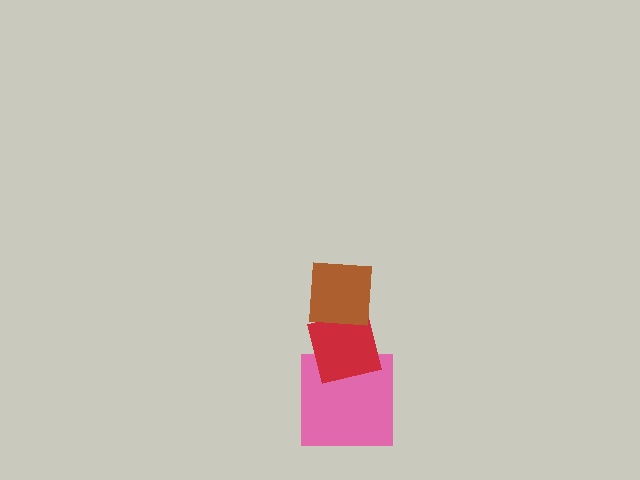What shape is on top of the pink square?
The red square is on top of the pink square.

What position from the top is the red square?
The red square is 2nd from the top.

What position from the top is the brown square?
The brown square is 1st from the top.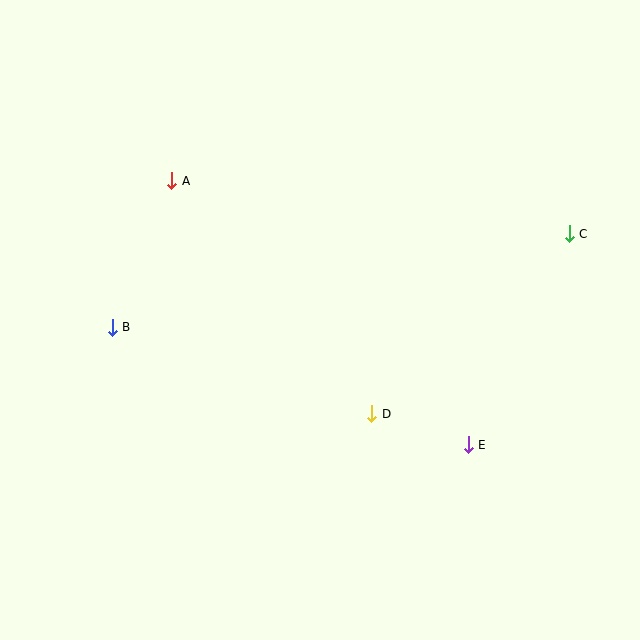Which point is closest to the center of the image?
Point D at (372, 414) is closest to the center.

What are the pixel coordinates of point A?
Point A is at (172, 180).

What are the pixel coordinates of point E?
Point E is at (468, 445).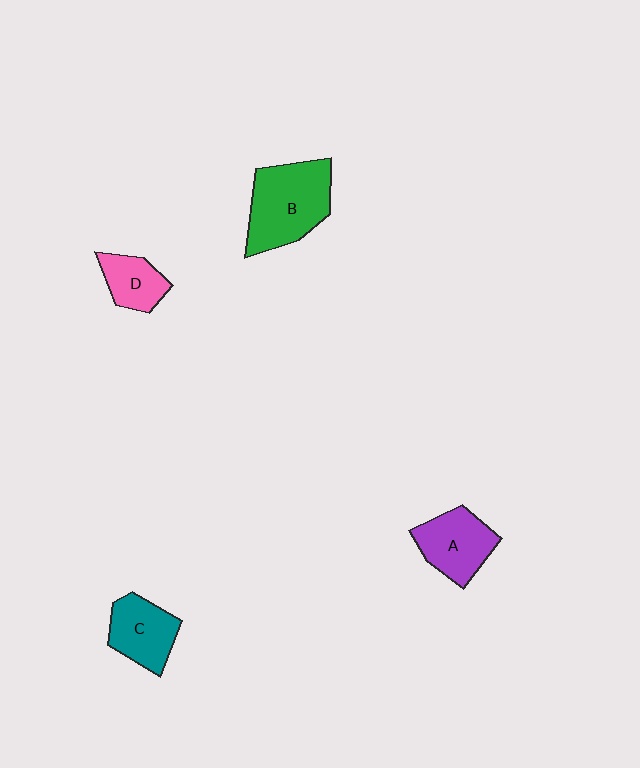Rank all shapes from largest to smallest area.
From largest to smallest: B (green), A (purple), C (teal), D (pink).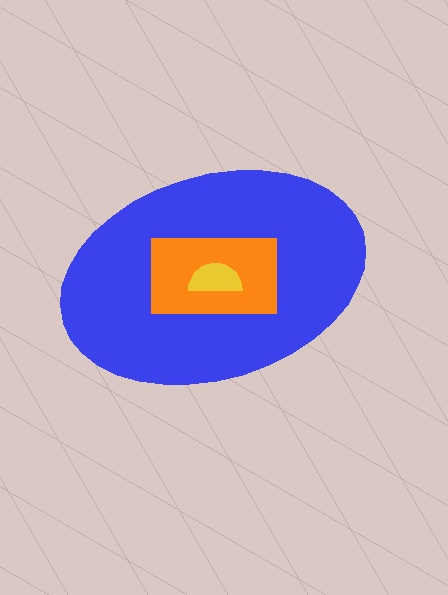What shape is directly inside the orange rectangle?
The yellow semicircle.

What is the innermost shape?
The yellow semicircle.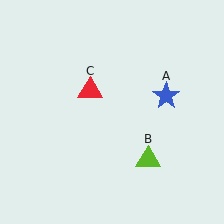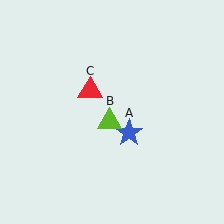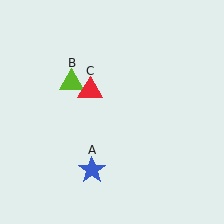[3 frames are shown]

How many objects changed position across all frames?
2 objects changed position: blue star (object A), lime triangle (object B).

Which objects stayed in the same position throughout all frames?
Red triangle (object C) remained stationary.